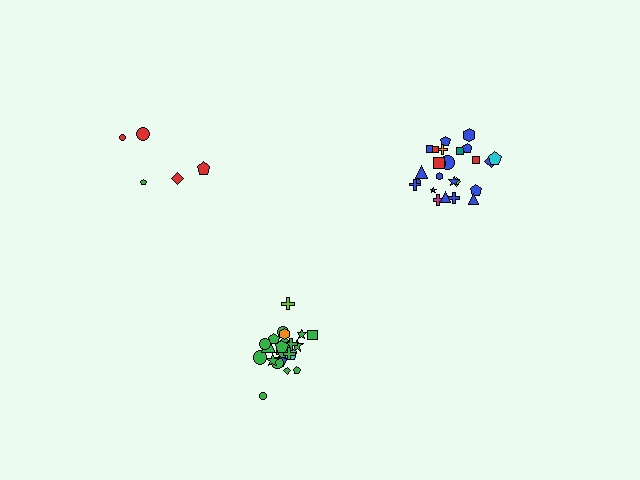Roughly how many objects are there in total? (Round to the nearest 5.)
Roughly 55 objects in total.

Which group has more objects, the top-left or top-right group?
The top-right group.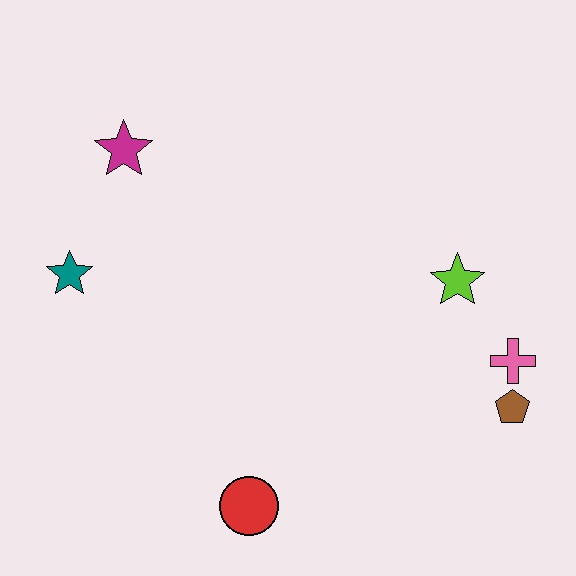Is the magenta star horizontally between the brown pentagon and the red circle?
No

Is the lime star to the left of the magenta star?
No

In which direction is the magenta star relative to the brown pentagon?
The magenta star is to the left of the brown pentagon.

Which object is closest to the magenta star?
The teal star is closest to the magenta star.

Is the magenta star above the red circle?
Yes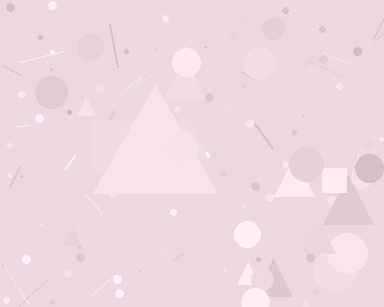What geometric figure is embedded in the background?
A triangle is embedded in the background.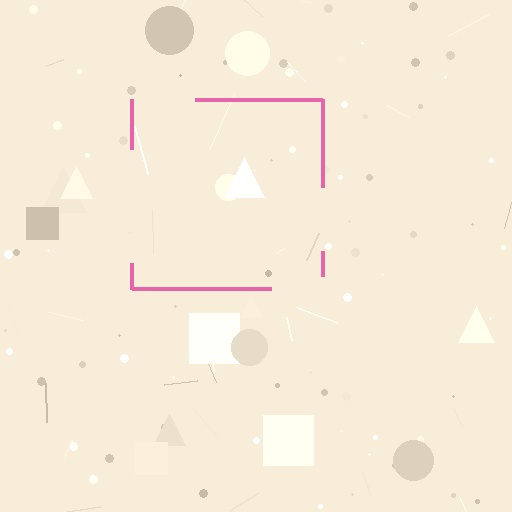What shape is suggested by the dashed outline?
The dashed outline suggests a square.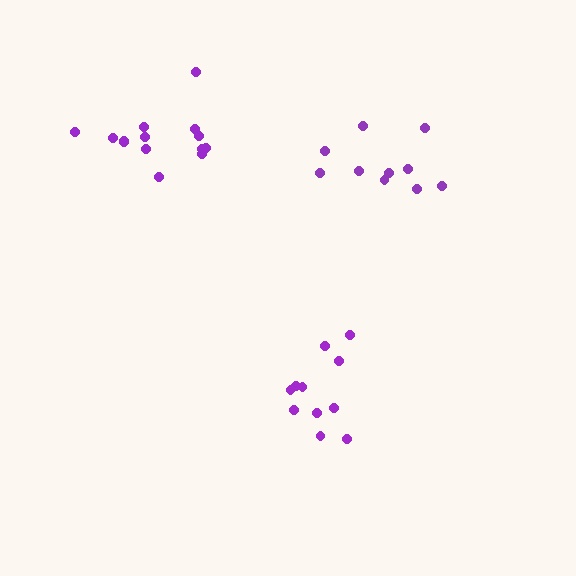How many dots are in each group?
Group 1: 10 dots, Group 2: 14 dots, Group 3: 11 dots (35 total).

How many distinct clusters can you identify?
There are 3 distinct clusters.